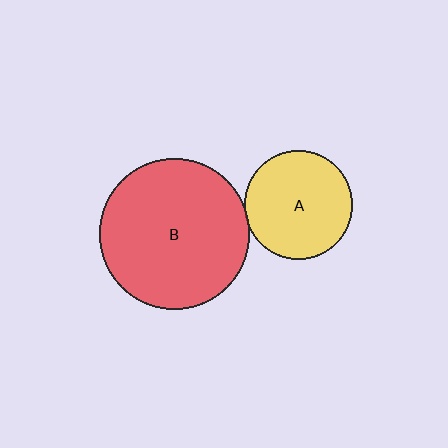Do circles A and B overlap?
Yes.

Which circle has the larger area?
Circle B (red).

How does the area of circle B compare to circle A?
Approximately 1.9 times.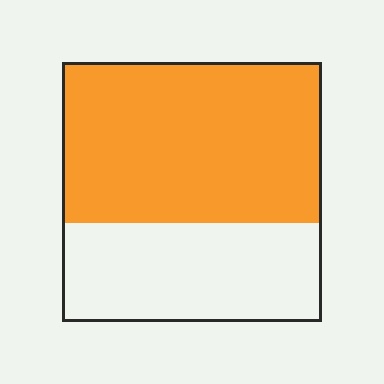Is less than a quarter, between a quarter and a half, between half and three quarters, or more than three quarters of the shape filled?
Between half and three quarters.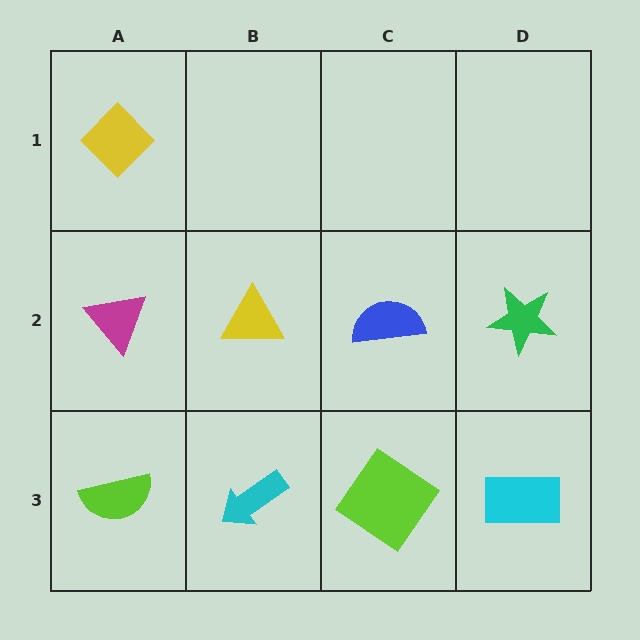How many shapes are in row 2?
4 shapes.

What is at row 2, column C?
A blue semicircle.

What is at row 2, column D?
A green star.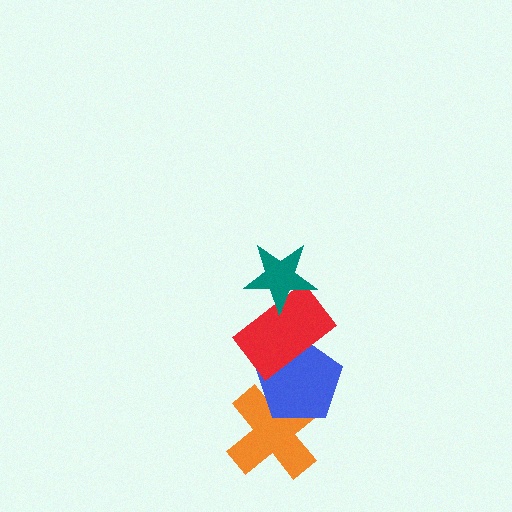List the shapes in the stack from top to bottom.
From top to bottom: the teal star, the red rectangle, the blue pentagon, the orange cross.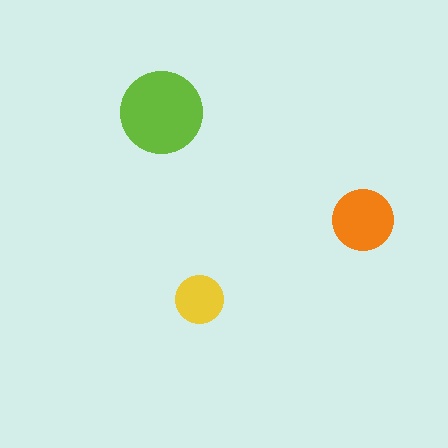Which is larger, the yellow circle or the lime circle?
The lime one.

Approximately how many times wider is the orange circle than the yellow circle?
About 1.5 times wider.